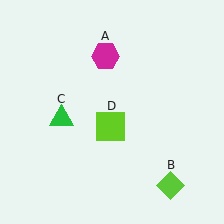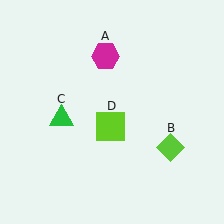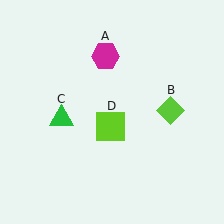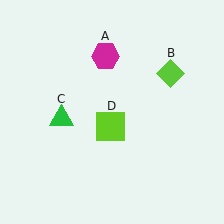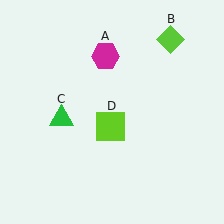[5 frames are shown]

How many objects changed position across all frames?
1 object changed position: lime diamond (object B).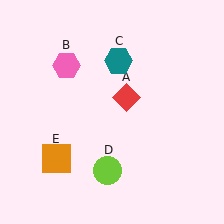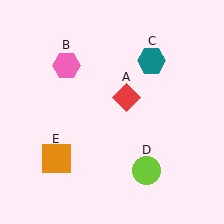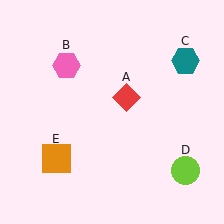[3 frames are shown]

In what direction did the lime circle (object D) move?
The lime circle (object D) moved right.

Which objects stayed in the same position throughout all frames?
Red diamond (object A) and pink hexagon (object B) and orange square (object E) remained stationary.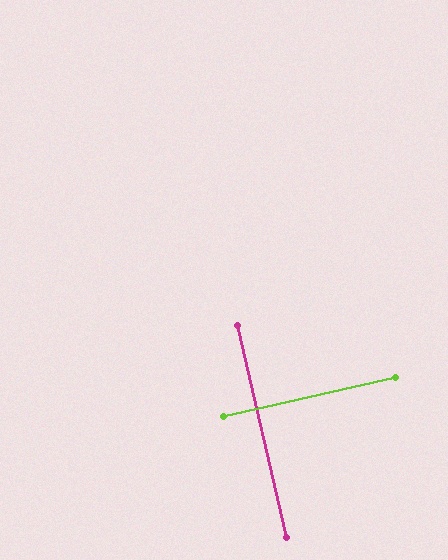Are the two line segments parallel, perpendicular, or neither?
Perpendicular — they meet at approximately 90°.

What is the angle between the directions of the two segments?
Approximately 90 degrees.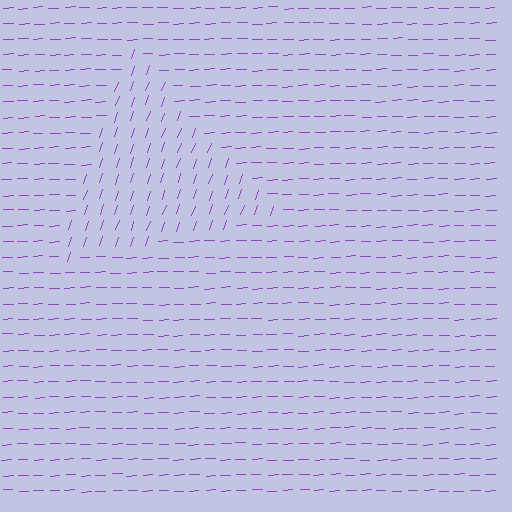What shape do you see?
I see a triangle.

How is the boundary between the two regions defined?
The boundary is defined purely by a change in line orientation (approximately 67 degrees difference). All lines are the same color and thickness.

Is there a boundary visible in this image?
Yes, there is a texture boundary formed by a change in line orientation.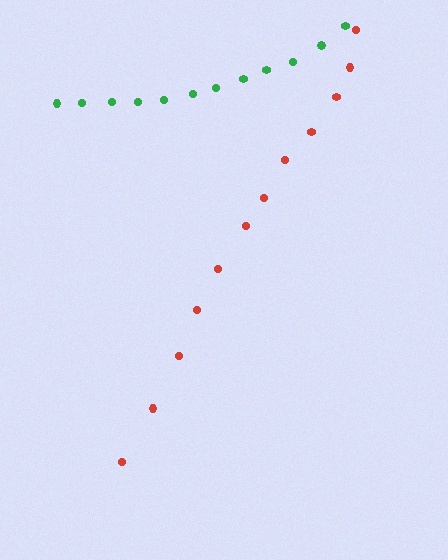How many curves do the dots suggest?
There are 2 distinct paths.